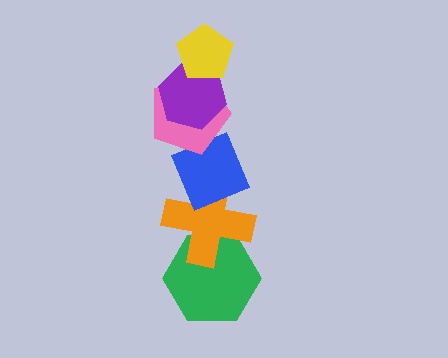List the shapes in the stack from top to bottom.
From top to bottom: the yellow pentagon, the purple hexagon, the pink pentagon, the blue diamond, the orange cross, the green hexagon.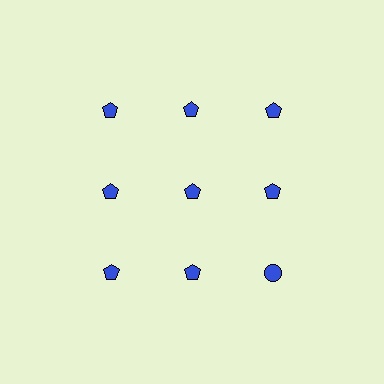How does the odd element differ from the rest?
It has a different shape: circle instead of pentagon.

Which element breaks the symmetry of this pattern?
The blue circle in the third row, center column breaks the symmetry. All other shapes are blue pentagons.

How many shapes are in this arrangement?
There are 9 shapes arranged in a grid pattern.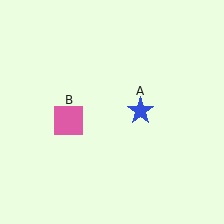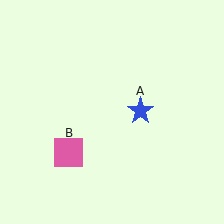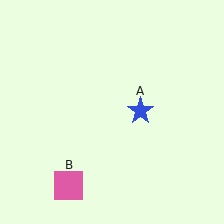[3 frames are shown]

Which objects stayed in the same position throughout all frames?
Blue star (object A) remained stationary.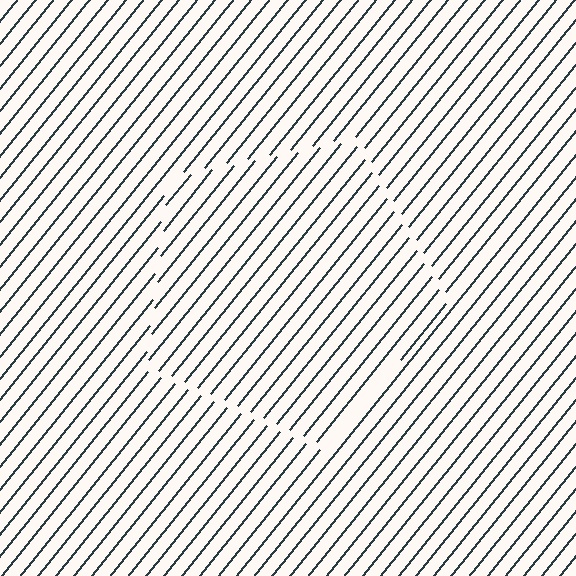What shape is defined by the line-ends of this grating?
An illusory pentagon. The interior of the shape contains the same grating, shifted by half a period — the contour is defined by the phase discontinuity where line-ends from the inner and outer gratings abut.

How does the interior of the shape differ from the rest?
The interior of the shape contains the same grating, shifted by half a period — the contour is defined by the phase discontinuity where line-ends from the inner and outer gratings abut.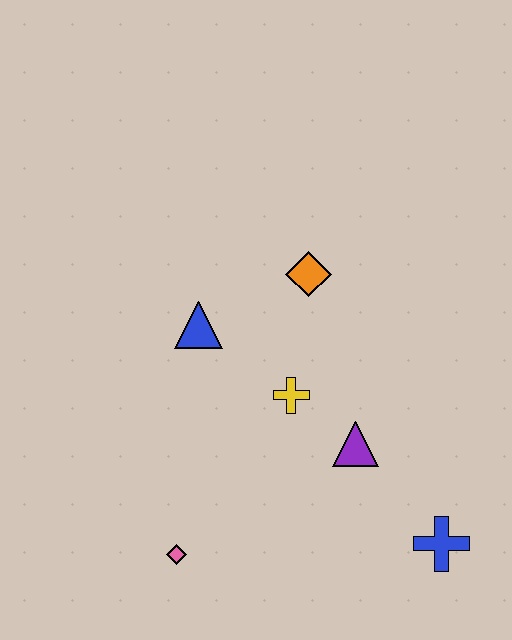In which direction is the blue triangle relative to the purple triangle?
The blue triangle is to the left of the purple triangle.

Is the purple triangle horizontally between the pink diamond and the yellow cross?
No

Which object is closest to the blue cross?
The purple triangle is closest to the blue cross.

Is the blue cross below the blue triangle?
Yes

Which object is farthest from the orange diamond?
The pink diamond is farthest from the orange diamond.